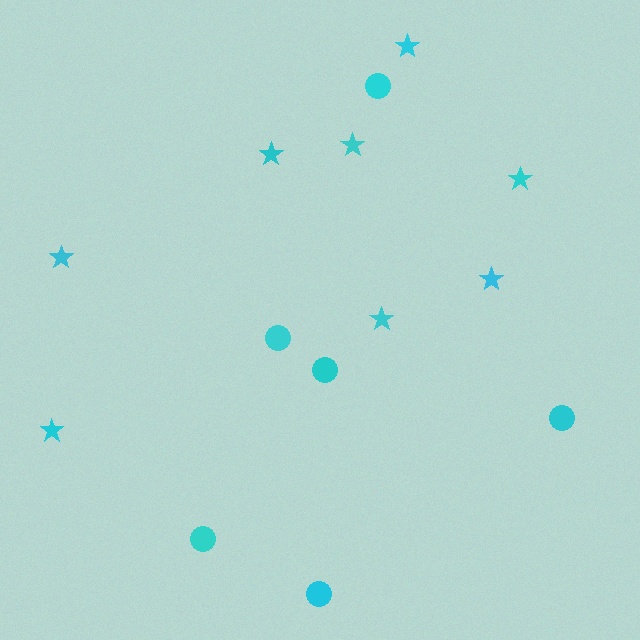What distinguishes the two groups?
There are 2 groups: one group of circles (6) and one group of stars (8).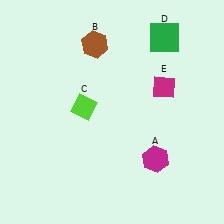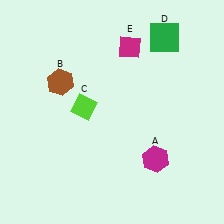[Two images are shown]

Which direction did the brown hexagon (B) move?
The brown hexagon (B) moved down.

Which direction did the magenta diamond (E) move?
The magenta diamond (E) moved up.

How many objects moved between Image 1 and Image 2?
2 objects moved between the two images.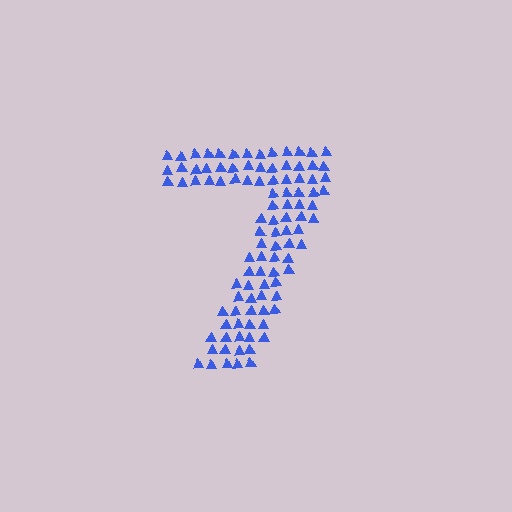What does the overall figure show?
The overall figure shows the digit 7.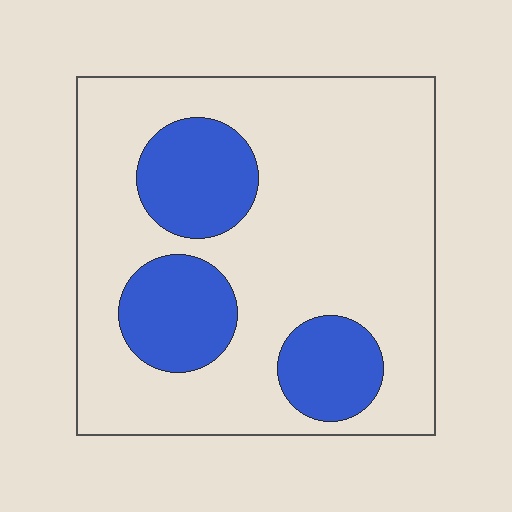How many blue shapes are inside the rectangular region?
3.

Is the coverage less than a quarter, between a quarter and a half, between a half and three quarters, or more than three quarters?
Less than a quarter.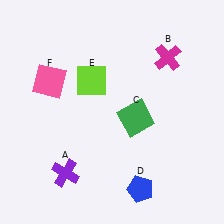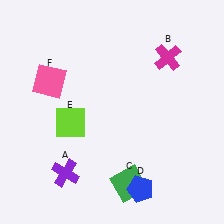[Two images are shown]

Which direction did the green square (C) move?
The green square (C) moved down.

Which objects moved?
The objects that moved are: the green square (C), the lime square (E).